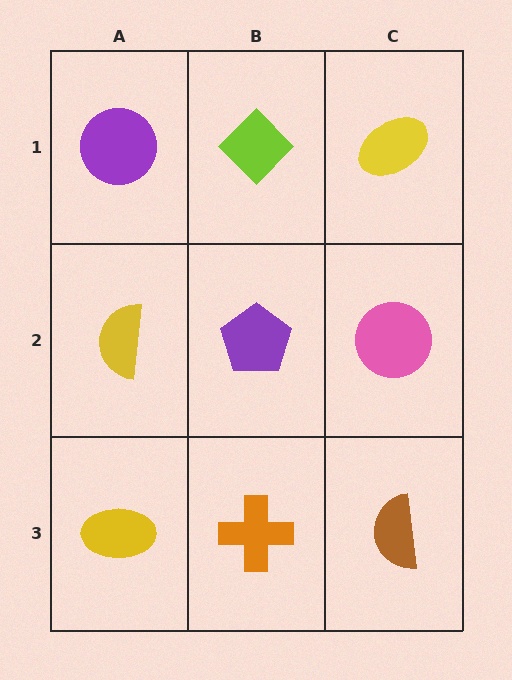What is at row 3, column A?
A yellow ellipse.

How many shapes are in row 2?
3 shapes.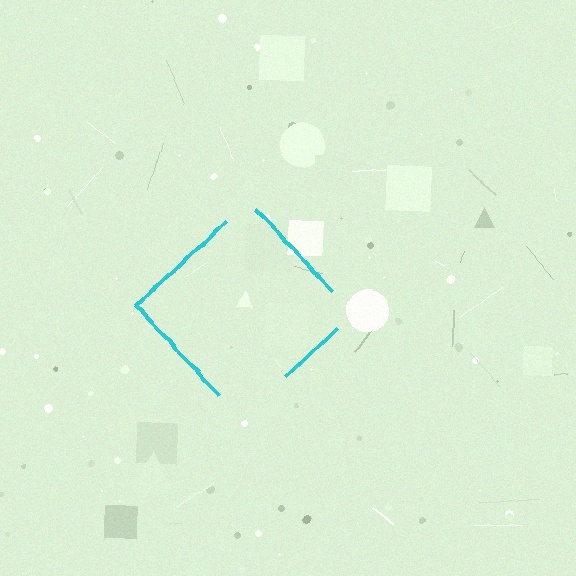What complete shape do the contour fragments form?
The contour fragments form a diamond.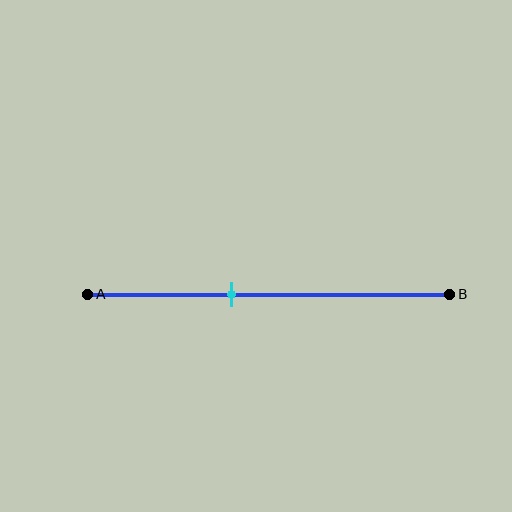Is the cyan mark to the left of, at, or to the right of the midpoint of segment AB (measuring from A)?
The cyan mark is to the left of the midpoint of segment AB.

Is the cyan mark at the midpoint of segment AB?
No, the mark is at about 40% from A, not at the 50% midpoint.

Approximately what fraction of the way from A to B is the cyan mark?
The cyan mark is approximately 40% of the way from A to B.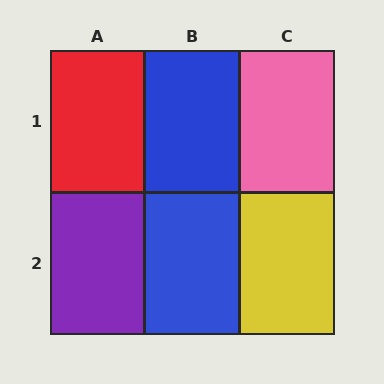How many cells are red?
1 cell is red.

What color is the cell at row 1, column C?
Pink.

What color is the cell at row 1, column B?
Blue.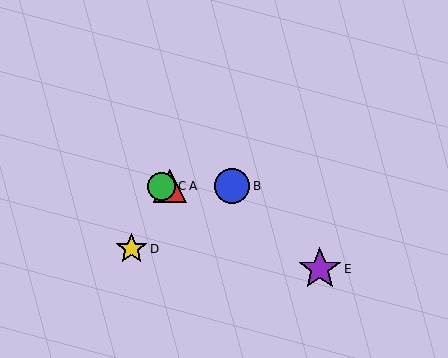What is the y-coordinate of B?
Object B is at y≈186.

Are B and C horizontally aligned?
Yes, both are at y≈186.